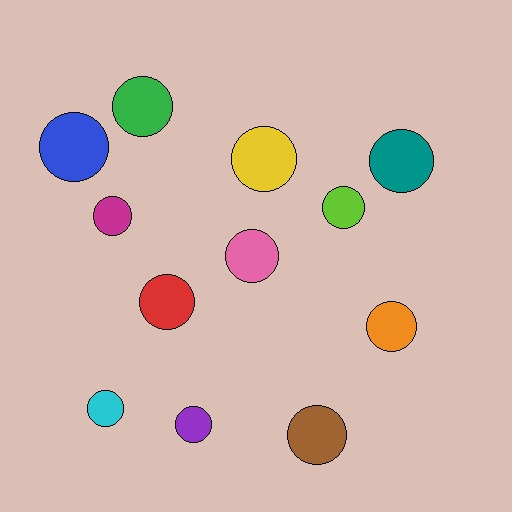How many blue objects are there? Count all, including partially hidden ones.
There is 1 blue object.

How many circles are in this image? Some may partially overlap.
There are 12 circles.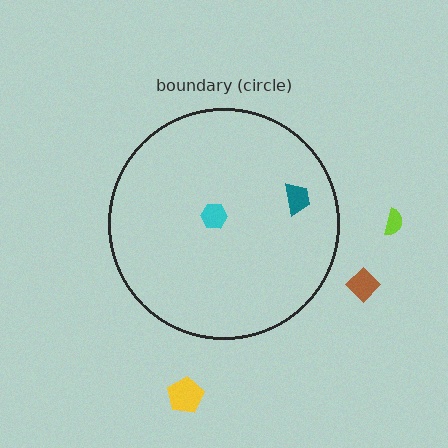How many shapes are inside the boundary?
2 inside, 3 outside.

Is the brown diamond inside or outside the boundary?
Outside.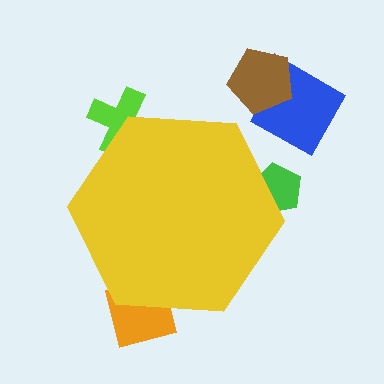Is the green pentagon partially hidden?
Yes, the green pentagon is partially hidden behind the yellow hexagon.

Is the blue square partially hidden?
No, the blue square is fully visible.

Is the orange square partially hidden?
Yes, the orange square is partially hidden behind the yellow hexagon.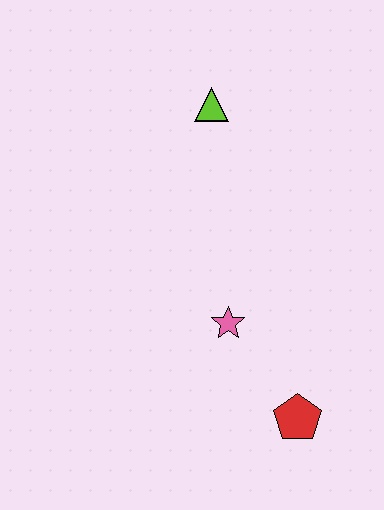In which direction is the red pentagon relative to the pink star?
The red pentagon is below the pink star.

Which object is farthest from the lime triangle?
The red pentagon is farthest from the lime triangle.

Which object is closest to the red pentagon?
The pink star is closest to the red pentagon.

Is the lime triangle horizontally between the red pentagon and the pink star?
No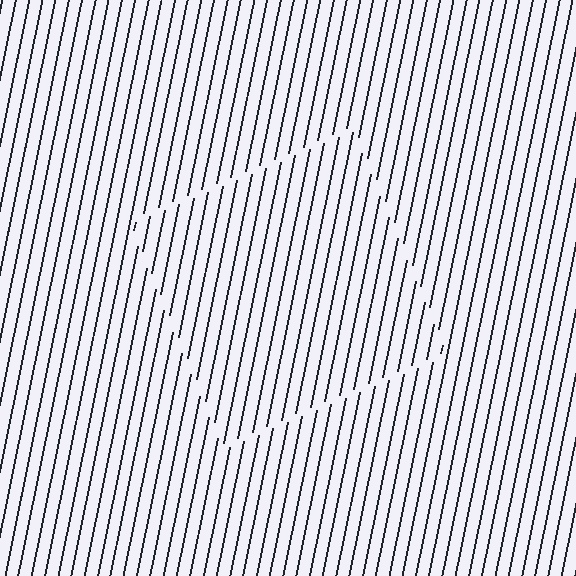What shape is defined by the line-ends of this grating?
An illusory square. The interior of the shape contains the same grating, shifted by half a period — the contour is defined by the phase discontinuity where line-ends from the inner and outer gratings abut.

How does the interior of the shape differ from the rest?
The interior of the shape contains the same grating, shifted by half a period — the contour is defined by the phase discontinuity where line-ends from the inner and outer gratings abut.